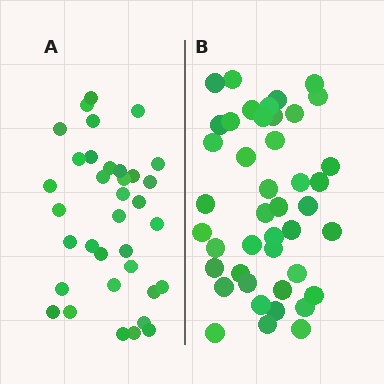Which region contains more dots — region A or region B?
Region B (the right region) has more dots.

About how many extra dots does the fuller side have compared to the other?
Region B has roughly 8 or so more dots than region A.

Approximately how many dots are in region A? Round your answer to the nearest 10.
About 40 dots. (The exact count is 35, which rounds to 40.)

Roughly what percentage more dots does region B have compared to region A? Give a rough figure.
About 25% more.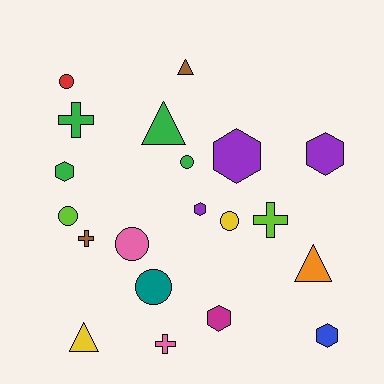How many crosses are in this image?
There are 4 crosses.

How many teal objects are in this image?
There is 1 teal object.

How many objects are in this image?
There are 20 objects.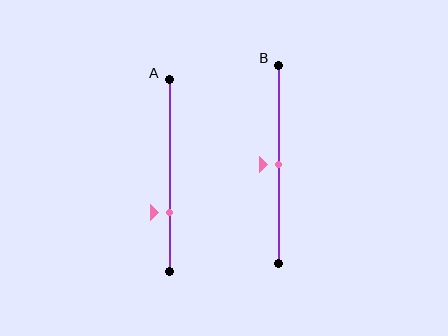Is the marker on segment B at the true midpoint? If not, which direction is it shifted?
Yes, the marker on segment B is at the true midpoint.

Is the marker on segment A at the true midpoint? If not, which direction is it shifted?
No, the marker on segment A is shifted downward by about 19% of the segment length.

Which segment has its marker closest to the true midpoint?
Segment B has its marker closest to the true midpoint.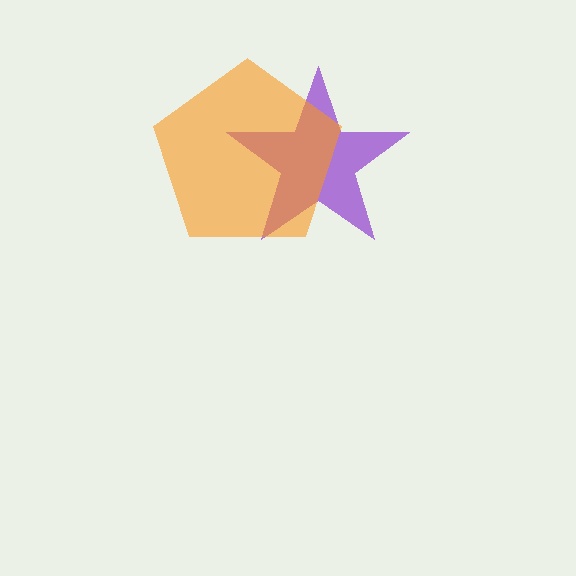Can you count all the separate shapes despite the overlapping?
Yes, there are 2 separate shapes.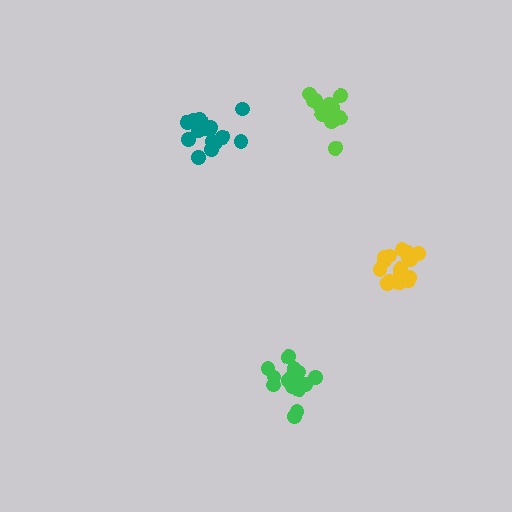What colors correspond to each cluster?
The clusters are colored: teal, green, yellow, lime.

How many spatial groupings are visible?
There are 4 spatial groupings.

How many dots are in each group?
Group 1: 15 dots, Group 2: 16 dots, Group 3: 18 dots, Group 4: 14 dots (63 total).